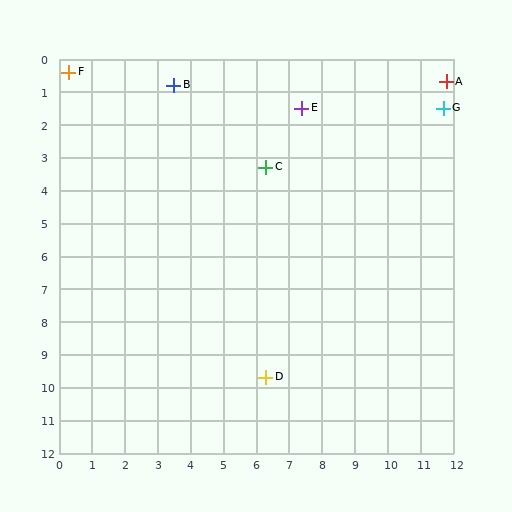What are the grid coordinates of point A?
Point A is at approximately (11.8, 0.7).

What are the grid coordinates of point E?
Point E is at approximately (7.4, 1.5).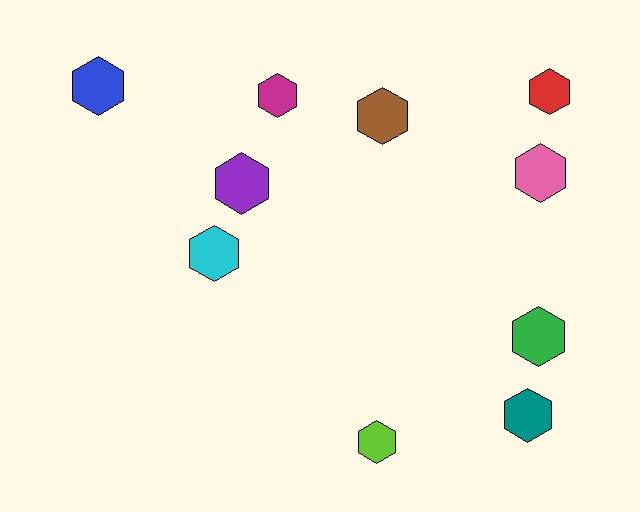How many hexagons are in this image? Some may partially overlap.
There are 10 hexagons.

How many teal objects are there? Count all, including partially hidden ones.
There is 1 teal object.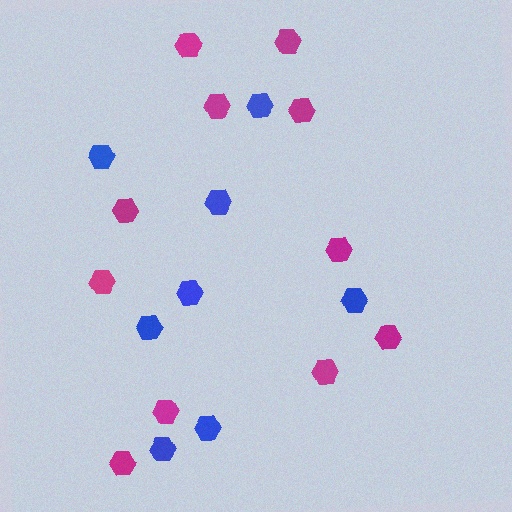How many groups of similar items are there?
There are 2 groups: one group of blue hexagons (8) and one group of magenta hexagons (11).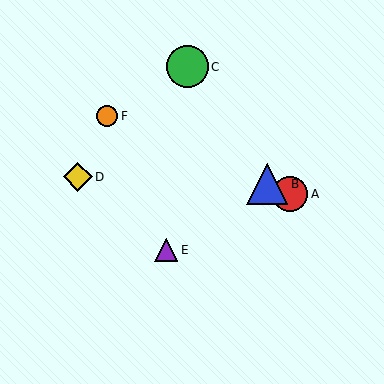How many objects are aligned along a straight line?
3 objects (A, B, F) are aligned along a straight line.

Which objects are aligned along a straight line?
Objects A, B, F are aligned along a straight line.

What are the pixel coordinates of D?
Object D is at (78, 177).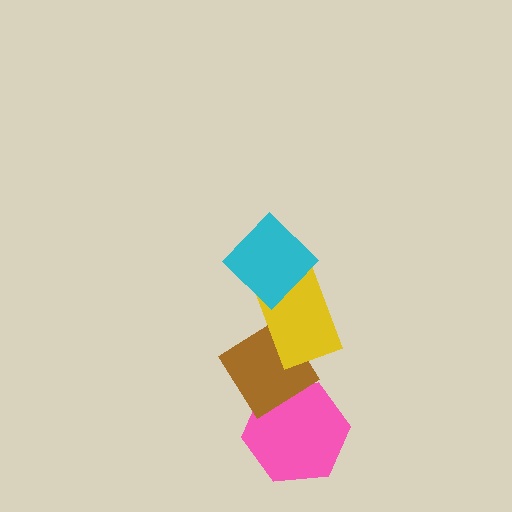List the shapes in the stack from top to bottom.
From top to bottom: the cyan diamond, the yellow rectangle, the brown diamond, the pink hexagon.